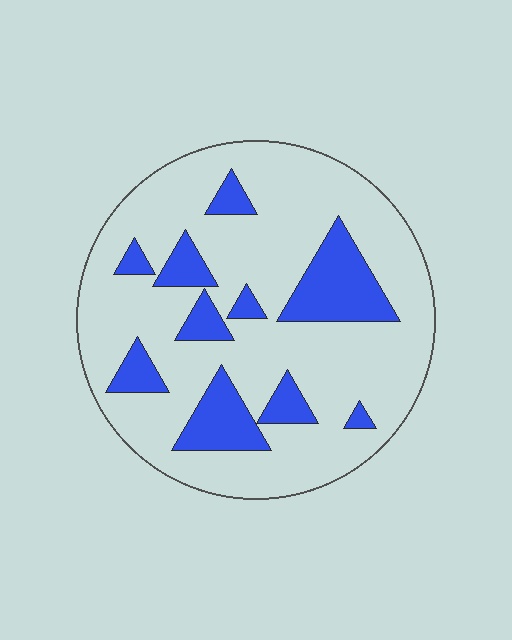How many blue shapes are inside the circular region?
10.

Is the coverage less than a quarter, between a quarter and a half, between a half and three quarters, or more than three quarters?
Less than a quarter.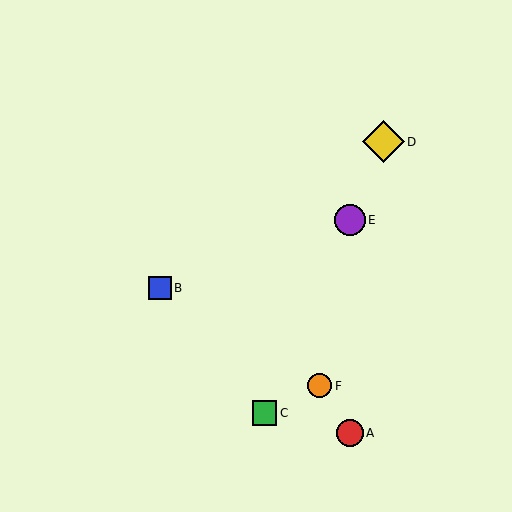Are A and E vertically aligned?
Yes, both are at x≈350.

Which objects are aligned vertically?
Objects A, E are aligned vertically.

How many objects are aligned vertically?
2 objects (A, E) are aligned vertically.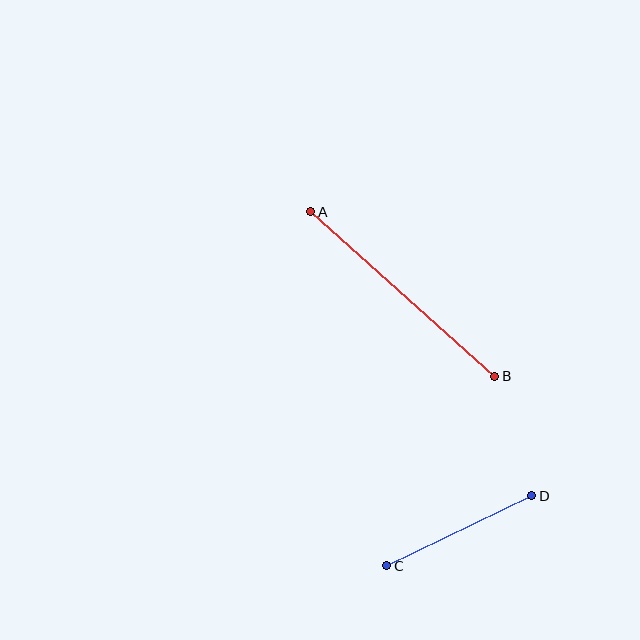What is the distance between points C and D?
The distance is approximately 161 pixels.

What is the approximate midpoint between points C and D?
The midpoint is at approximately (459, 531) pixels.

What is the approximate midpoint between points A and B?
The midpoint is at approximately (403, 294) pixels.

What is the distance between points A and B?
The distance is approximately 247 pixels.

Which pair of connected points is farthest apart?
Points A and B are farthest apart.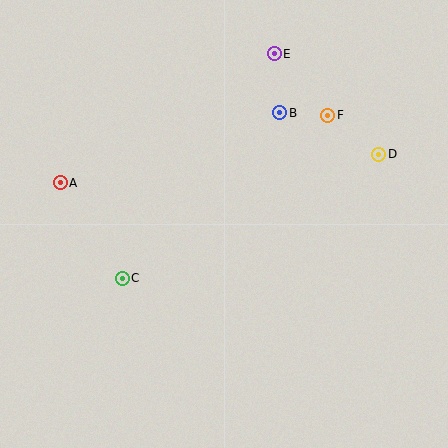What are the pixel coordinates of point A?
Point A is at (60, 183).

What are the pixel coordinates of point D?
Point D is at (379, 154).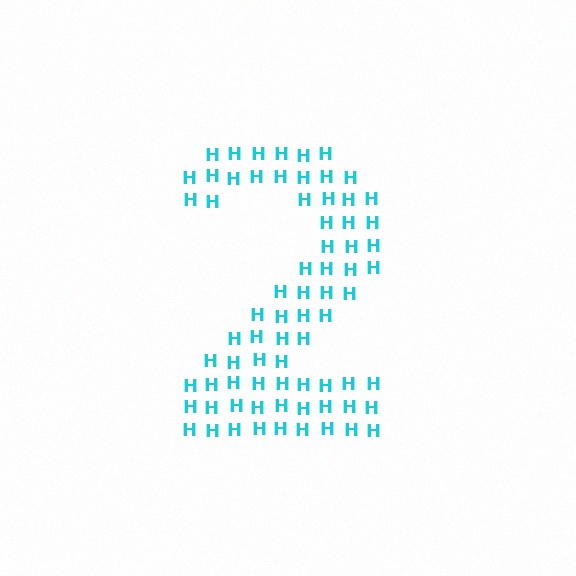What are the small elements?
The small elements are letter H's.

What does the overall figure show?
The overall figure shows the digit 2.